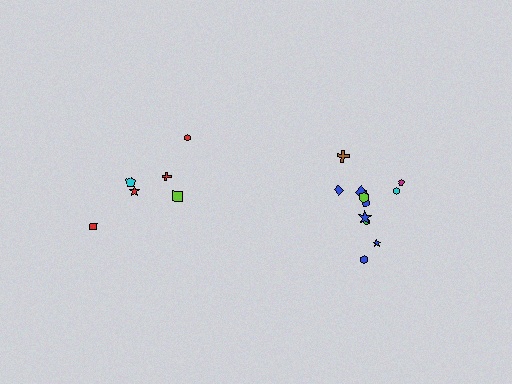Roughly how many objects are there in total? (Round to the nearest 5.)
Roughly 20 objects in total.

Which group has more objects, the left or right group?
The right group.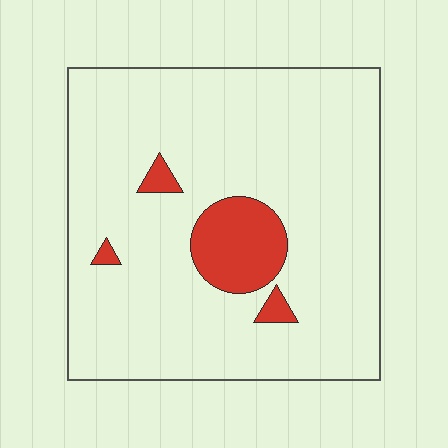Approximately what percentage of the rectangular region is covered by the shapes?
Approximately 10%.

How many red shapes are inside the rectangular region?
4.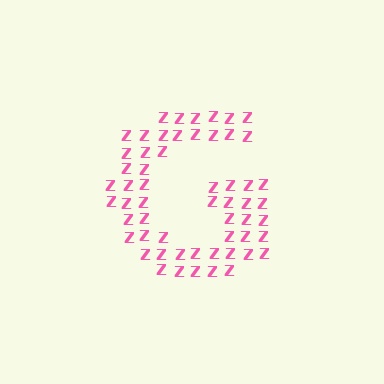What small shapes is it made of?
It is made of small letter Z's.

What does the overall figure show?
The overall figure shows the letter G.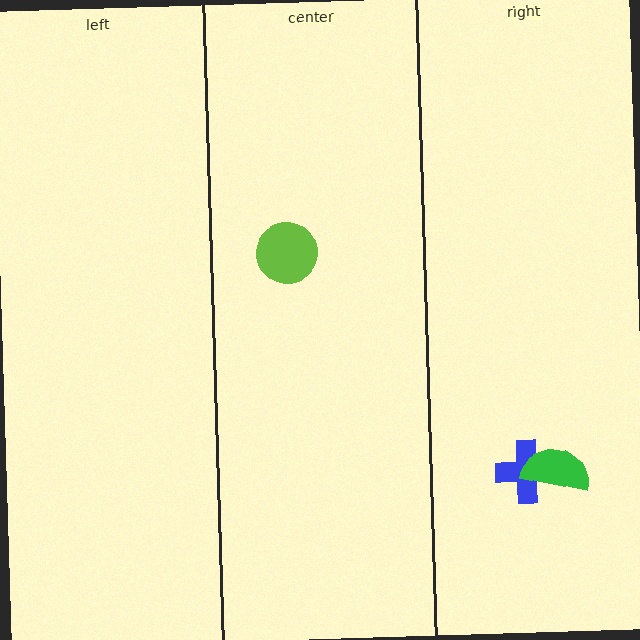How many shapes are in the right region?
2.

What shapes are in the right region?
The blue cross, the green semicircle.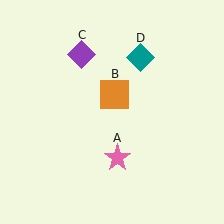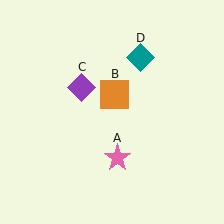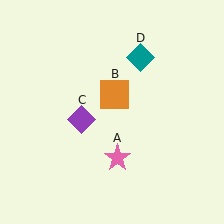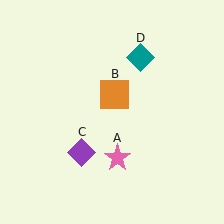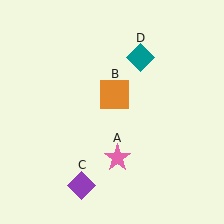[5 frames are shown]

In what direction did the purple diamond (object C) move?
The purple diamond (object C) moved down.